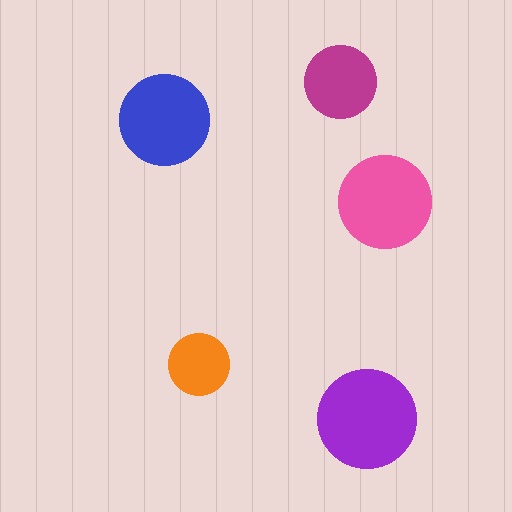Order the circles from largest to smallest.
the purple one, the pink one, the blue one, the magenta one, the orange one.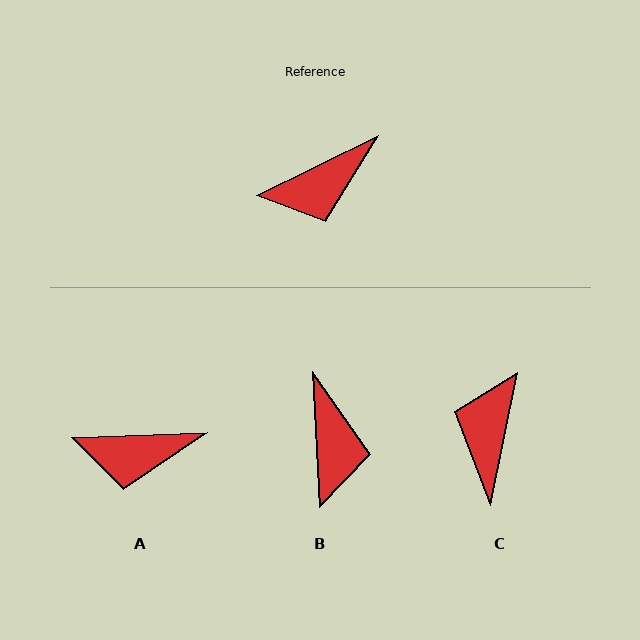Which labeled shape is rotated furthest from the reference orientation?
C, about 128 degrees away.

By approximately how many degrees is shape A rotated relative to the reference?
Approximately 24 degrees clockwise.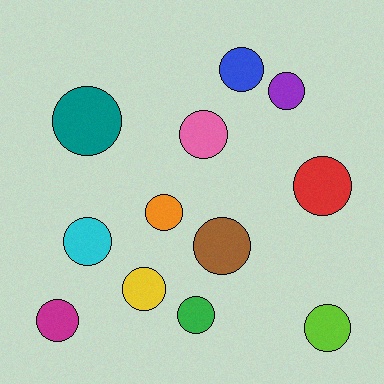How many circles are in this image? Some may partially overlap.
There are 12 circles.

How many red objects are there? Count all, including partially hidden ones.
There is 1 red object.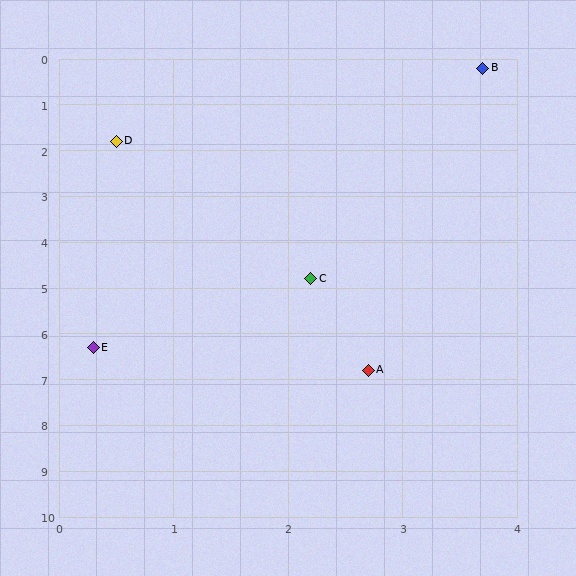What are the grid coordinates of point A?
Point A is at approximately (2.7, 6.8).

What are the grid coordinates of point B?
Point B is at approximately (3.7, 0.2).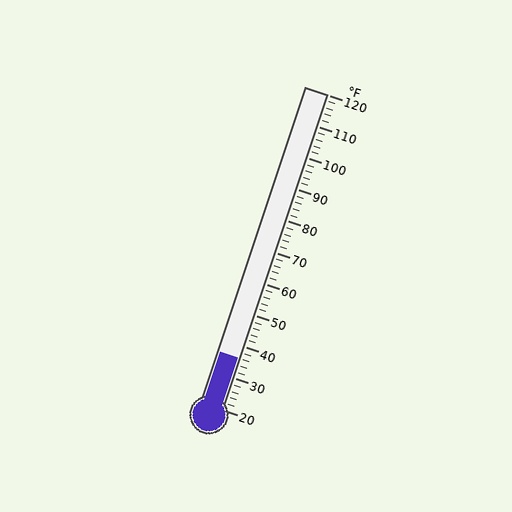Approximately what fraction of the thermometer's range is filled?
The thermometer is filled to approximately 15% of its range.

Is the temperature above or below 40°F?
The temperature is below 40°F.